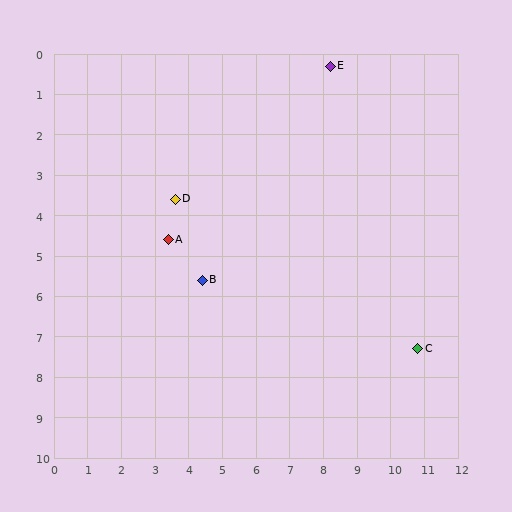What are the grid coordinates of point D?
Point D is at approximately (3.6, 3.6).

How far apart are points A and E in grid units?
Points A and E are about 6.4 grid units apart.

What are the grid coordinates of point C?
Point C is at approximately (10.8, 7.3).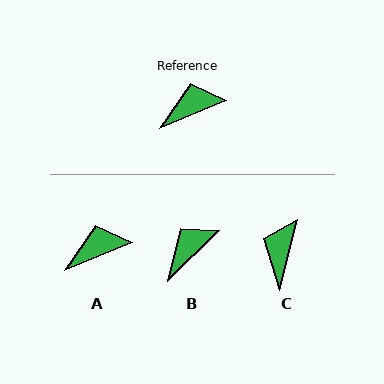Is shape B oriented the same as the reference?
No, it is off by about 22 degrees.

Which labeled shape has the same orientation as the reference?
A.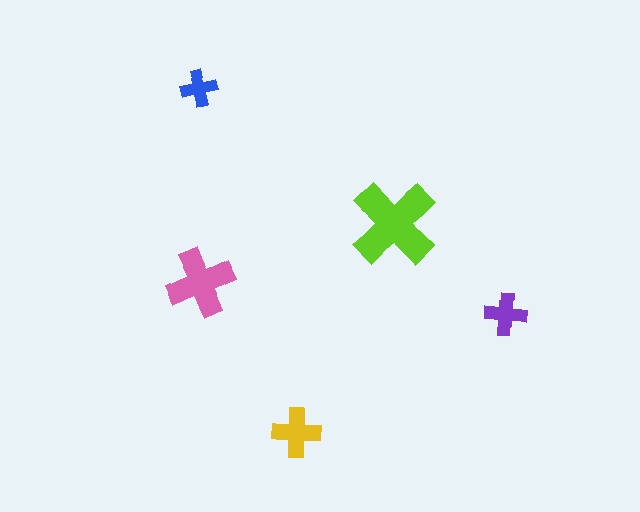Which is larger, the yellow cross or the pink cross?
The pink one.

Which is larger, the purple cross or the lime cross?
The lime one.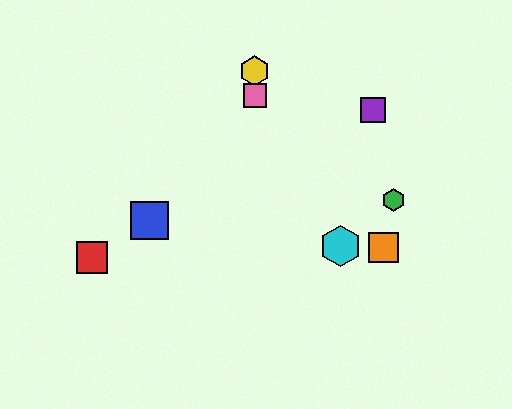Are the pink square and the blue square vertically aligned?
No, the pink square is at x≈255 and the blue square is at x≈149.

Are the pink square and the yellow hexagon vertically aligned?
Yes, both are at x≈255.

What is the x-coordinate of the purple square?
The purple square is at x≈373.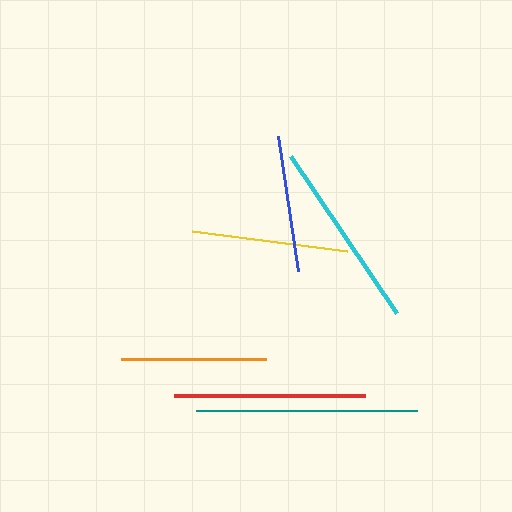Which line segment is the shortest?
The blue line is the shortest at approximately 137 pixels.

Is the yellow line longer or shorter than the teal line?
The teal line is longer than the yellow line.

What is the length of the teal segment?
The teal segment is approximately 221 pixels long.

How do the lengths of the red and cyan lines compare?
The red and cyan lines are approximately the same length.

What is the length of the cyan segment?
The cyan segment is approximately 189 pixels long.